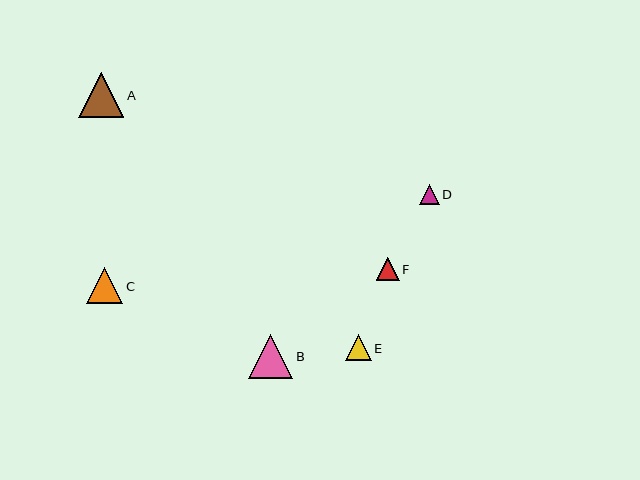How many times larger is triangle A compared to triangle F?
Triangle A is approximately 2.0 times the size of triangle F.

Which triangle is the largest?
Triangle A is the largest with a size of approximately 45 pixels.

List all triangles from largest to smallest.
From largest to smallest: A, B, C, E, F, D.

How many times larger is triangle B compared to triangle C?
Triangle B is approximately 1.2 times the size of triangle C.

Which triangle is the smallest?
Triangle D is the smallest with a size of approximately 20 pixels.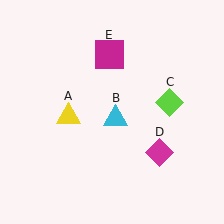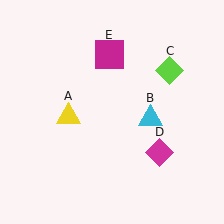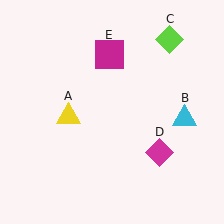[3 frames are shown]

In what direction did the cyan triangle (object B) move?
The cyan triangle (object B) moved right.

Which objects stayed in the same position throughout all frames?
Yellow triangle (object A) and magenta diamond (object D) and magenta square (object E) remained stationary.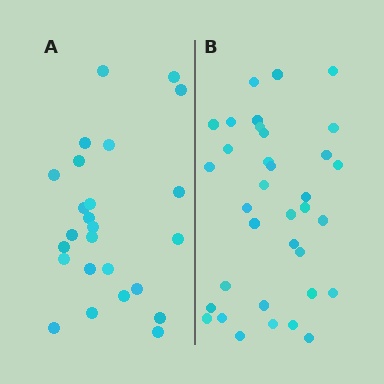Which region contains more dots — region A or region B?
Region B (the right region) has more dots.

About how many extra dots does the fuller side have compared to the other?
Region B has roughly 10 or so more dots than region A.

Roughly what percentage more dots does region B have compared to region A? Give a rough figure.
About 40% more.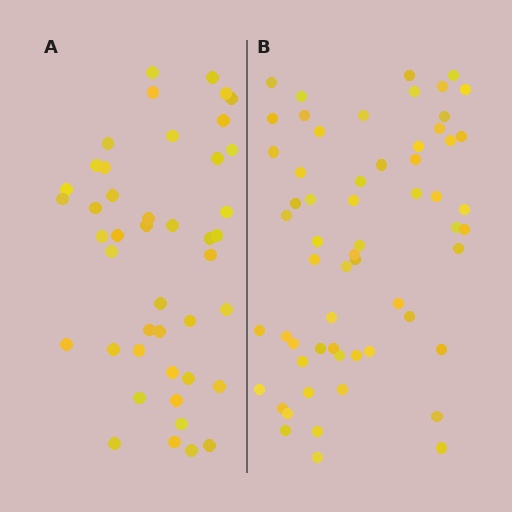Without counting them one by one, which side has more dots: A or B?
Region B (the right region) has more dots.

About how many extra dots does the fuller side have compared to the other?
Region B has approximately 15 more dots than region A.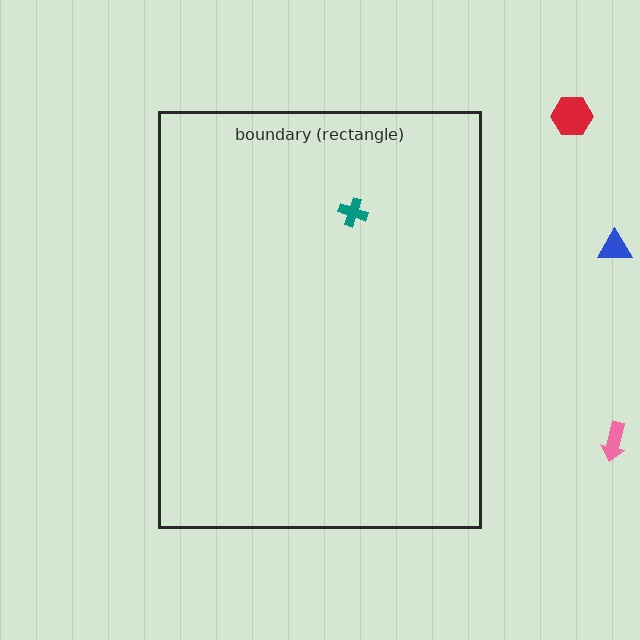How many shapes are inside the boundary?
1 inside, 3 outside.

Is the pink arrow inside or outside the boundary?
Outside.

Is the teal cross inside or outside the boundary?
Inside.